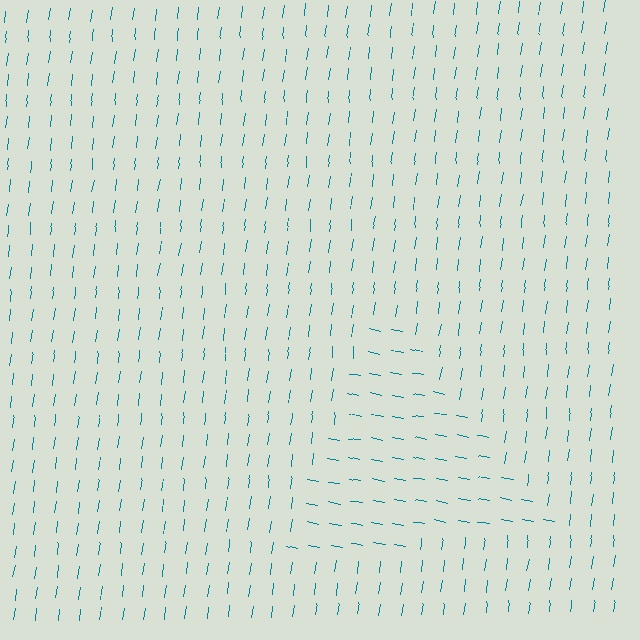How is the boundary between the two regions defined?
The boundary is defined purely by a change in line orientation (approximately 86 degrees difference). All lines are the same color and thickness.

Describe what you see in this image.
The image is filled with small teal line segments. A triangle region in the image has lines oriented differently from the surrounding lines, creating a visible texture boundary.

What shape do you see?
I see a triangle.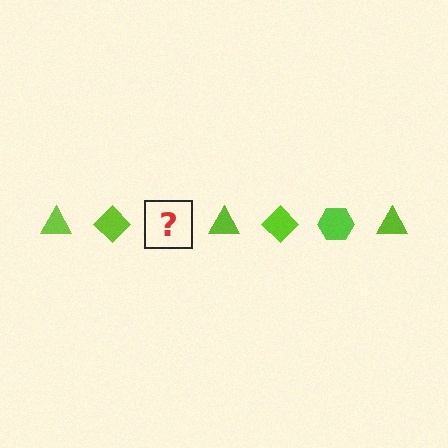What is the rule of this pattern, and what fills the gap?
The rule is that the pattern cycles through triangle, diamond, hexagon shapes in lime. The gap should be filled with a lime hexagon.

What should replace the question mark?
The question mark should be replaced with a lime hexagon.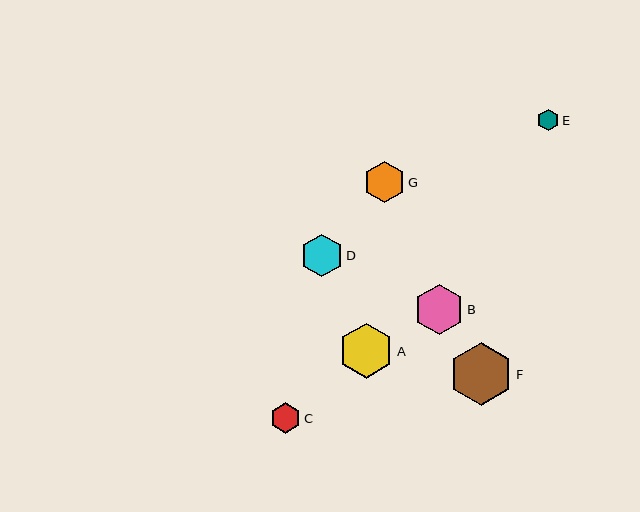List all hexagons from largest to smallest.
From largest to smallest: F, A, B, D, G, C, E.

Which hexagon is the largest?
Hexagon F is the largest with a size of approximately 63 pixels.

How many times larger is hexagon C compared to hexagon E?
Hexagon C is approximately 1.4 times the size of hexagon E.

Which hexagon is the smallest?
Hexagon E is the smallest with a size of approximately 22 pixels.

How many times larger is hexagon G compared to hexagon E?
Hexagon G is approximately 1.9 times the size of hexagon E.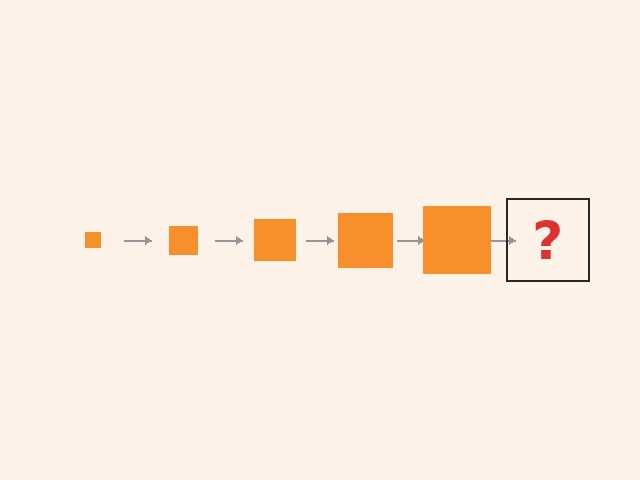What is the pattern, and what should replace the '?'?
The pattern is that the square gets progressively larger each step. The '?' should be an orange square, larger than the previous one.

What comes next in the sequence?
The next element should be an orange square, larger than the previous one.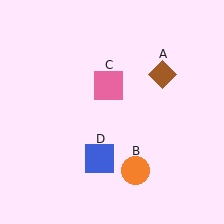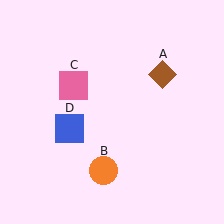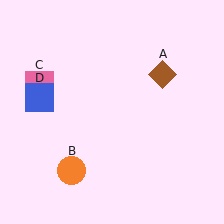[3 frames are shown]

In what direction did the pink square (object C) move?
The pink square (object C) moved left.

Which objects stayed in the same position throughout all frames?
Brown diamond (object A) remained stationary.